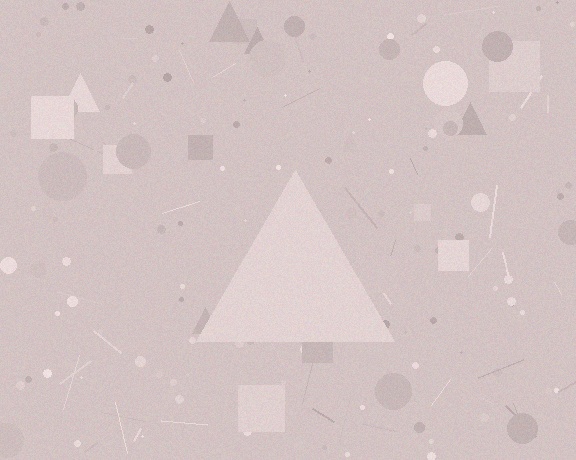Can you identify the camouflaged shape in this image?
The camouflaged shape is a triangle.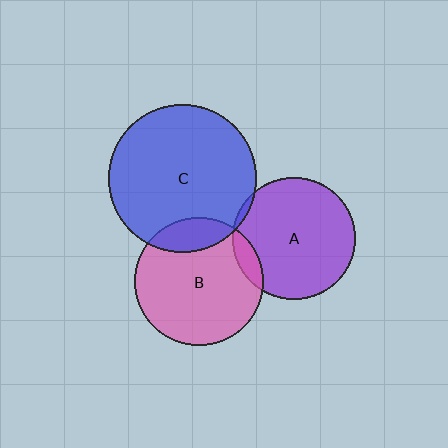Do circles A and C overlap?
Yes.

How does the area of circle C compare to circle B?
Approximately 1.3 times.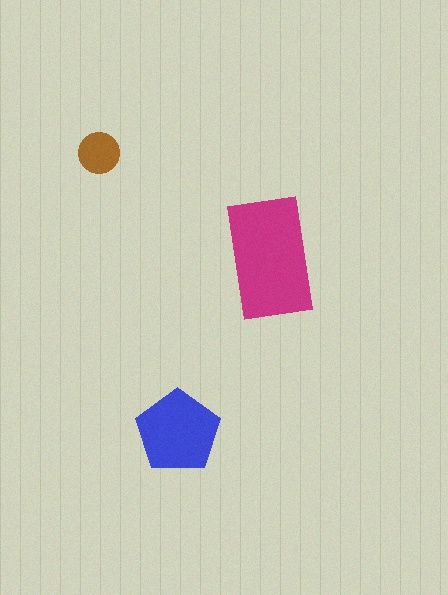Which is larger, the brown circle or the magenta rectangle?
The magenta rectangle.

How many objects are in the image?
There are 3 objects in the image.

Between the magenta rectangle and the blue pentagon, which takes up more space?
The magenta rectangle.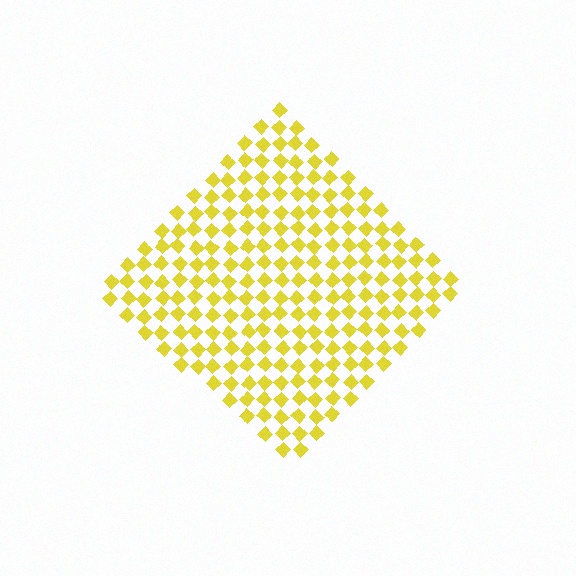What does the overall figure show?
The overall figure shows a diamond.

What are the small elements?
The small elements are diamonds.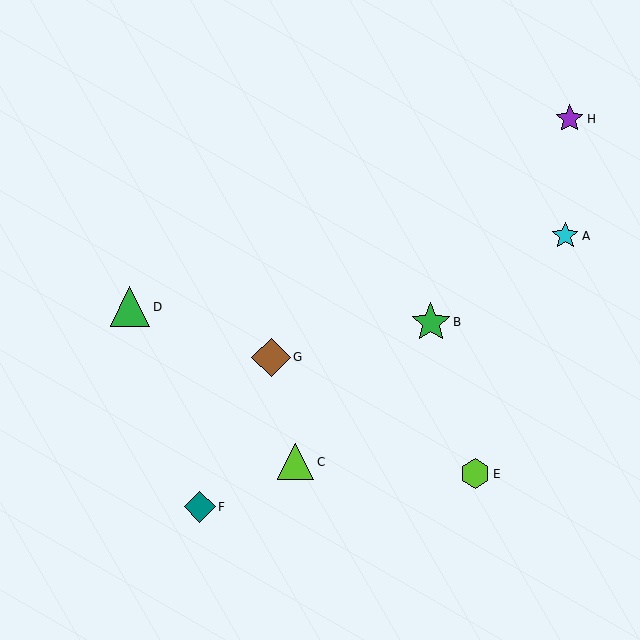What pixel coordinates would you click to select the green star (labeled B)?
Click at (431, 323) to select the green star B.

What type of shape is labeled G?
Shape G is a brown diamond.